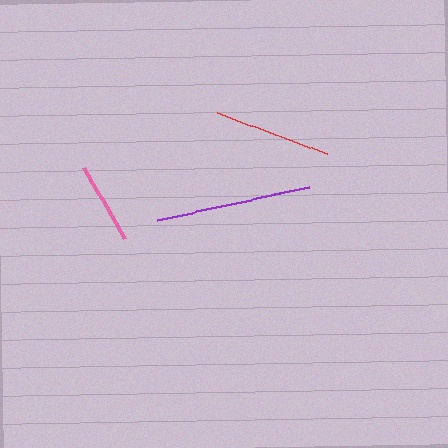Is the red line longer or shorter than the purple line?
The purple line is longer than the red line.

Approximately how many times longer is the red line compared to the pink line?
The red line is approximately 1.4 times the length of the pink line.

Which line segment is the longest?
The purple line is the longest at approximately 157 pixels.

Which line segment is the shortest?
The pink line is the shortest at approximately 81 pixels.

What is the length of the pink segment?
The pink segment is approximately 81 pixels long.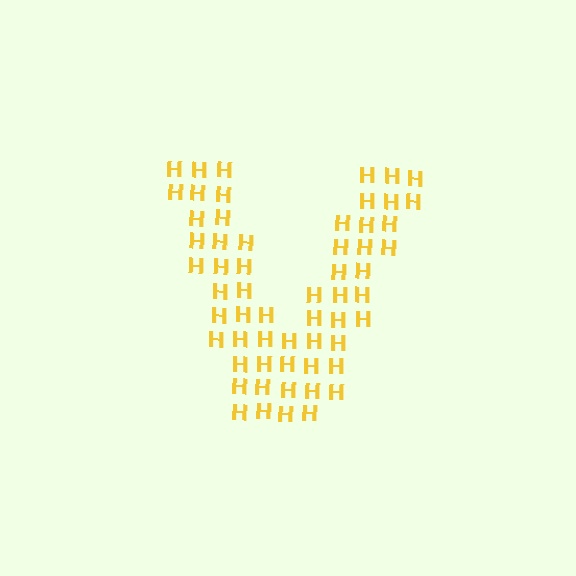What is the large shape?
The large shape is the letter V.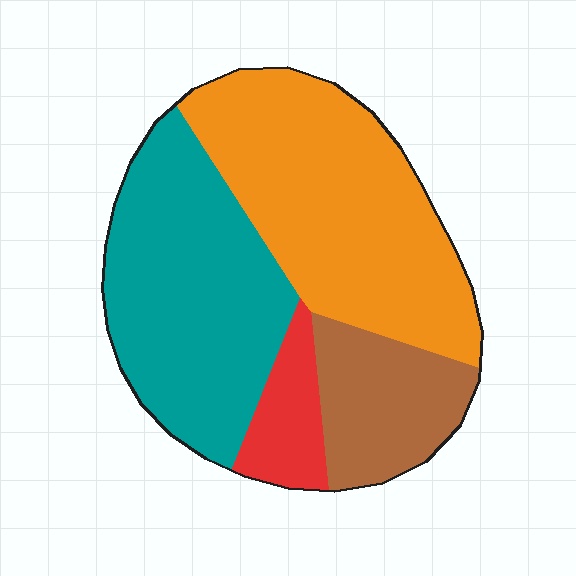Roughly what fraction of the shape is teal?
Teal covers roughly 35% of the shape.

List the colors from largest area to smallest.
From largest to smallest: orange, teal, brown, red.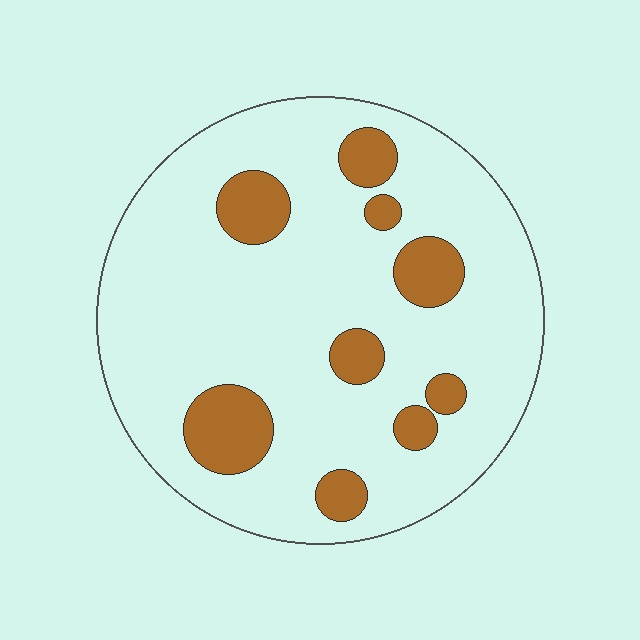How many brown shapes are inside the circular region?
9.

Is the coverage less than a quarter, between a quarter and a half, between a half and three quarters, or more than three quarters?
Less than a quarter.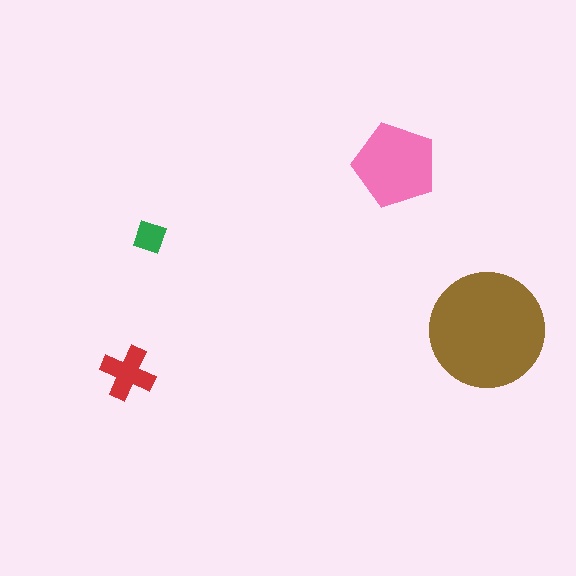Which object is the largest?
The brown circle.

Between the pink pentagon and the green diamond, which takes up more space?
The pink pentagon.